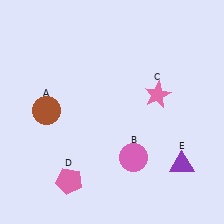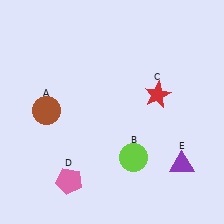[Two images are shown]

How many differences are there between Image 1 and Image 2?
There are 2 differences between the two images.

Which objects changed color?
B changed from pink to lime. C changed from pink to red.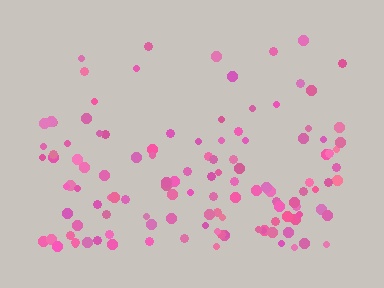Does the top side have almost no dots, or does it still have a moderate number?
Still a moderate number, just noticeably fewer than the bottom.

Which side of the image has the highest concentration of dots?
The bottom.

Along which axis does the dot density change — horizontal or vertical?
Vertical.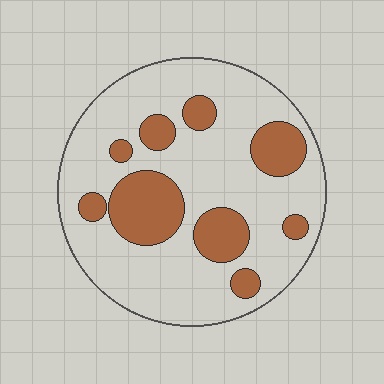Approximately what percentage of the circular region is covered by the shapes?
Approximately 25%.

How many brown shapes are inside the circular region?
9.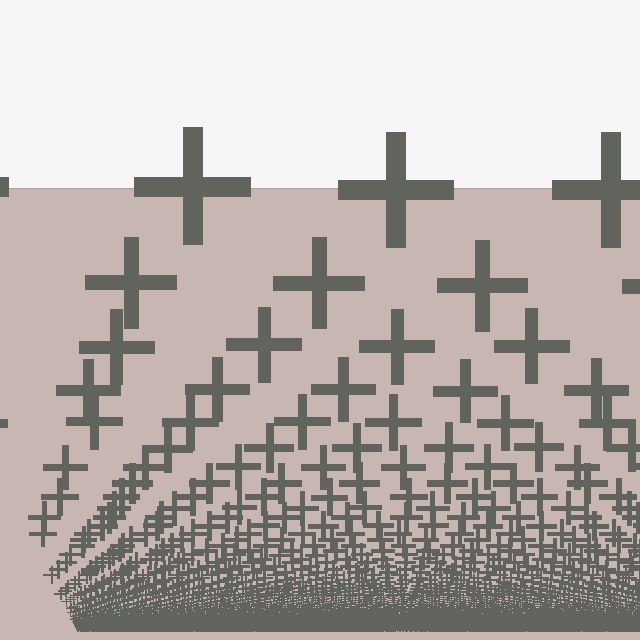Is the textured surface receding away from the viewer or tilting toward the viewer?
The surface appears to tilt toward the viewer. Texture elements get larger and sparser toward the top.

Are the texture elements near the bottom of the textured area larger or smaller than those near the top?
Smaller. The gradient is inverted — elements near the bottom are smaller and denser.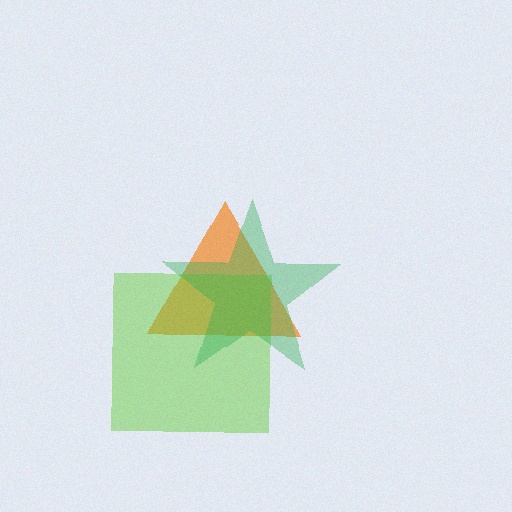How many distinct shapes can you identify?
There are 3 distinct shapes: an orange triangle, a lime square, a green star.